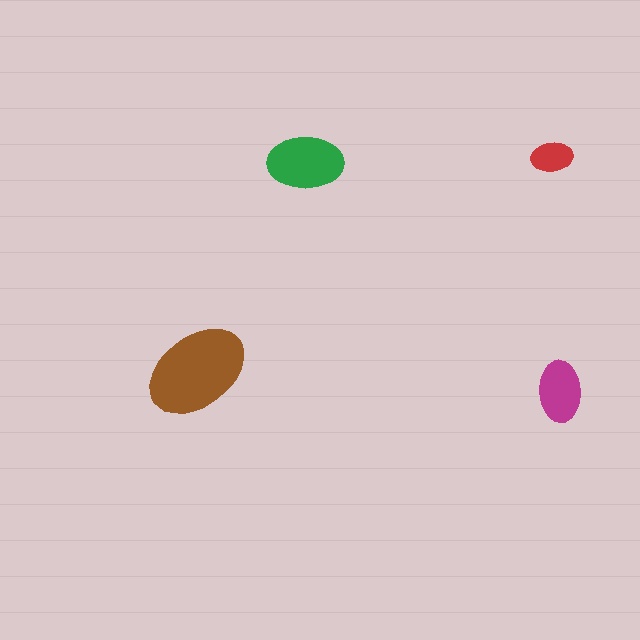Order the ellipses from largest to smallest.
the brown one, the green one, the magenta one, the red one.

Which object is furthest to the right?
The magenta ellipse is rightmost.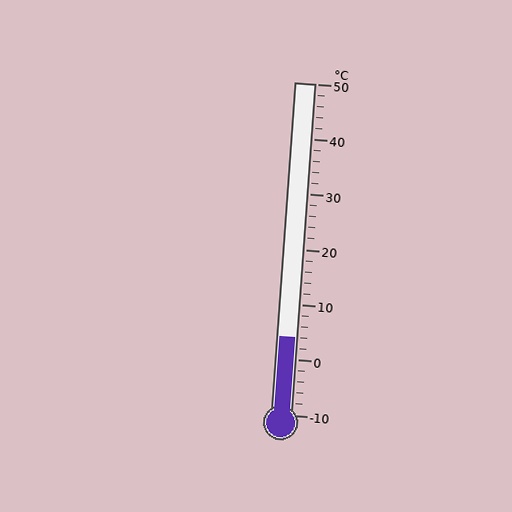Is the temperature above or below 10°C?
The temperature is below 10°C.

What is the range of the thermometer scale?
The thermometer scale ranges from -10°C to 50°C.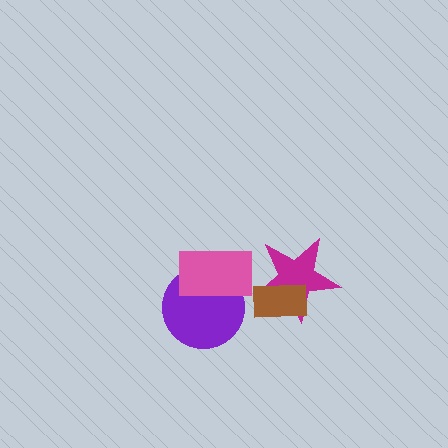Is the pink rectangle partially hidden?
No, no other shape covers it.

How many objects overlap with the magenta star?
1 object overlaps with the magenta star.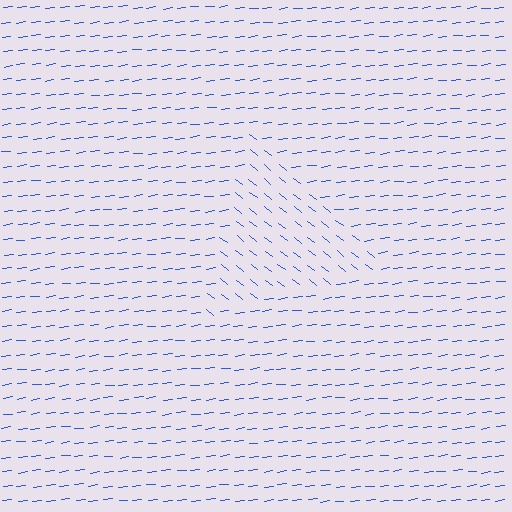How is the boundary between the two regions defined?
The boundary is defined purely by a change in line orientation (approximately 45 degrees difference). All lines are the same color and thickness.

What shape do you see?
I see a triangle.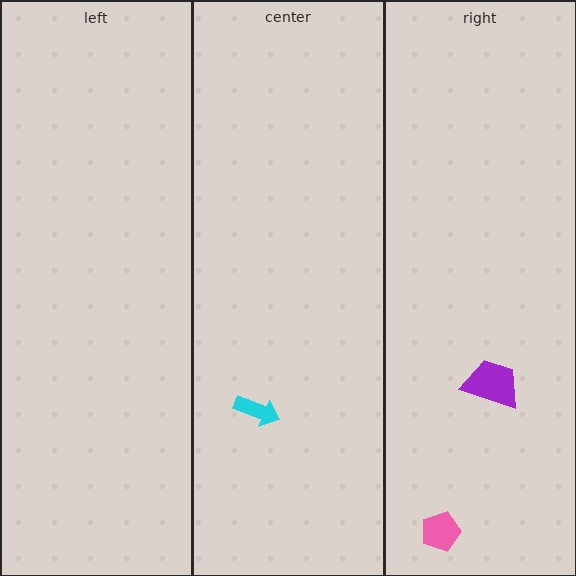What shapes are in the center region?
The cyan arrow.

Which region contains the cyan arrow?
The center region.